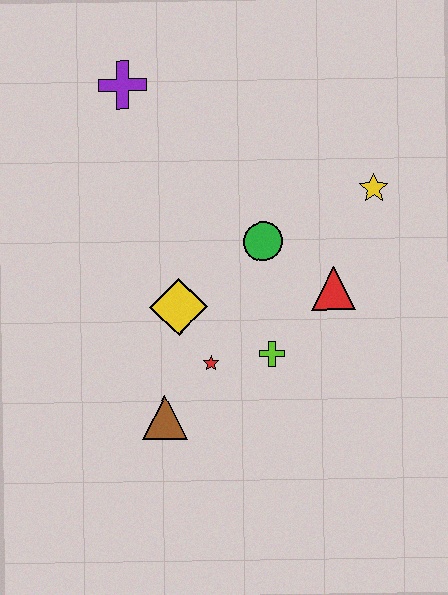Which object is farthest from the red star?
The purple cross is farthest from the red star.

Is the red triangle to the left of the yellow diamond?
No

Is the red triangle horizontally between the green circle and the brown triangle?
No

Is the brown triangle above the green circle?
No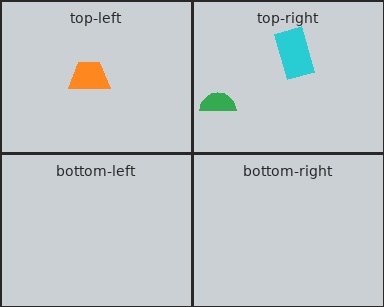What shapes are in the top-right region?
The green semicircle, the cyan rectangle.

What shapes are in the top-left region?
The orange trapezoid.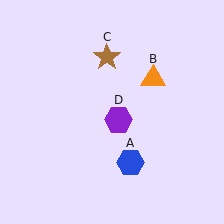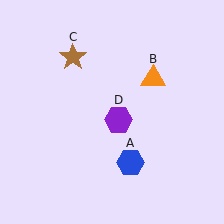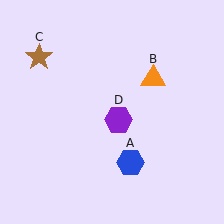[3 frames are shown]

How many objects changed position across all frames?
1 object changed position: brown star (object C).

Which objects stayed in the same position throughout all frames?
Blue hexagon (object A) and orange triangle (object B) and purple hexagon (object D) remained stationary.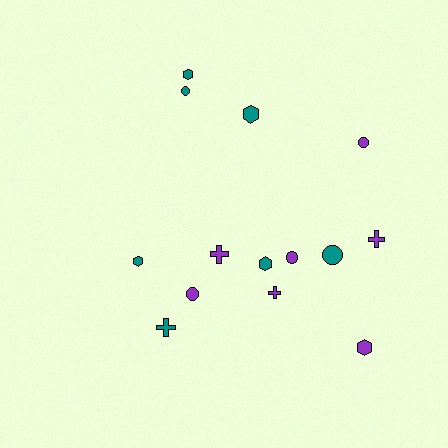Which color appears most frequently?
Teal, with 7 objects.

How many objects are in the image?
There are 14 objects.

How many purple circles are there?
There are 3 purple circles.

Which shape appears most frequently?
Circle, with 5 objects.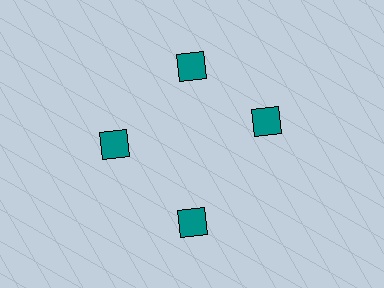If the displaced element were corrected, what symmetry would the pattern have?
It would have 4-fold rotational symmetry — the pattern would map onto itself every 90 degrees.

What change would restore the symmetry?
The symmetry would be restored by rotating it back into even spacing with its neighbors so that all 4 squares sit at equal angles and equal distance from the center.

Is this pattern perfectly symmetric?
No. The 4 teal squares are arranged in a ring, but one element near the 3 o'clock position is rotated out of alignment along the ring, breaking the 4-fold rotational symmetry.